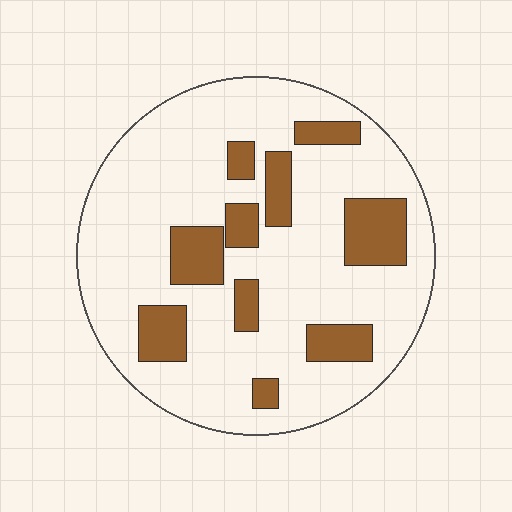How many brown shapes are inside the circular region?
10.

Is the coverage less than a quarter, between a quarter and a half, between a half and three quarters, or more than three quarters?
Less than a quarter.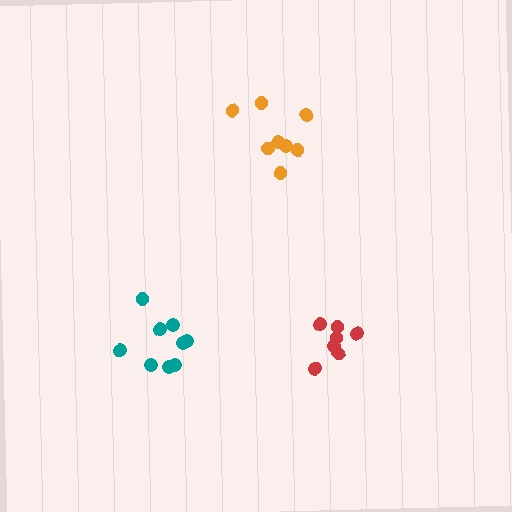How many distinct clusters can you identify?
There are 3 distinct clusters.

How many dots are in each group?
Group 1: 9 dots, Group 2: 8 dots, Group 3: 7 dots (24 total).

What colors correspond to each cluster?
The clusters are colored: teal, orange, red.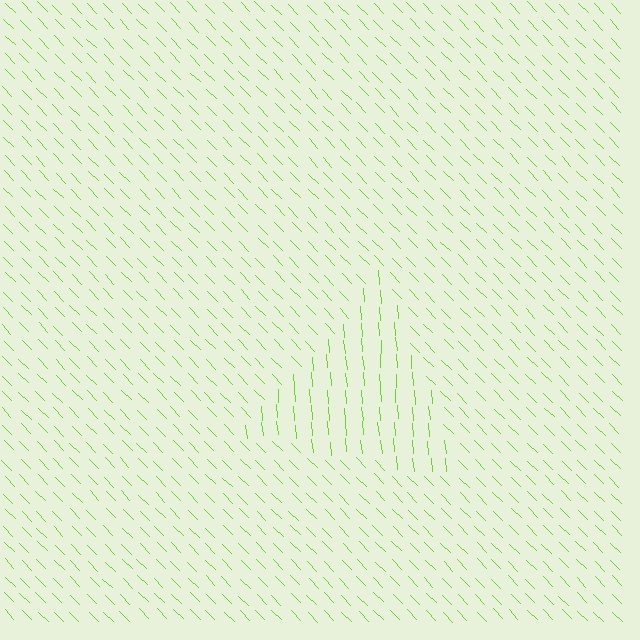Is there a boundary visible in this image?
Yes, there is a texture boundary formed by a change in line orientation.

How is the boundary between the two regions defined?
The boundary is defined purely by a change in line orientation (approximately 40 degrees difference). All lines are the same color and thickness.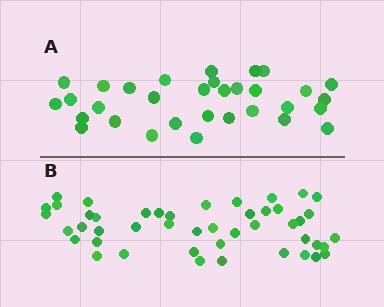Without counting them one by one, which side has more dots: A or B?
Region B (the bottom region) has more dots.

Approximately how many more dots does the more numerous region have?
Region B has approximately 15 more dots than region A.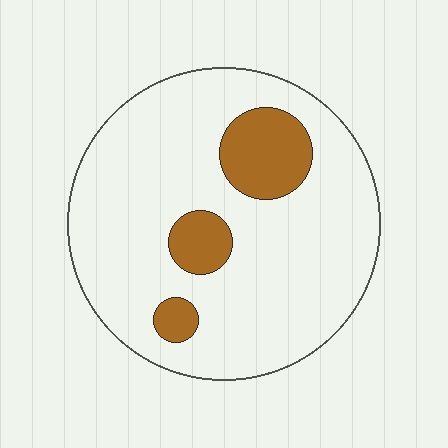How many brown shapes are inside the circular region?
3.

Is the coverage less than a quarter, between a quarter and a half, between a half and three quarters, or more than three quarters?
Less than a quarter.